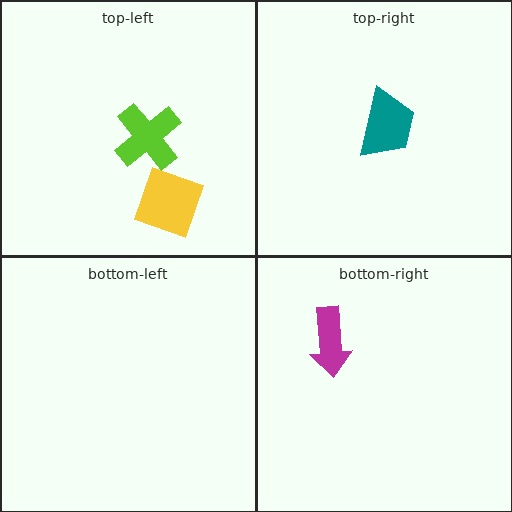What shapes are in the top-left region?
The yellow diamond, the lime cross.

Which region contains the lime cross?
The top-left region.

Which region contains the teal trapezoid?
The top-right region.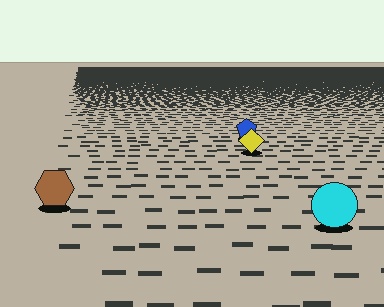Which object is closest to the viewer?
The cyan circle is closest. The texture marks near it are larger and more spread out.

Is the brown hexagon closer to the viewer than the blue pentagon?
Yes. The brown hexagon is closer — you can tell from the texture gradient: the ground texture is coarser near it.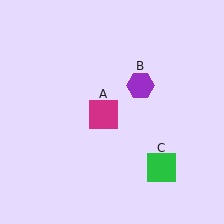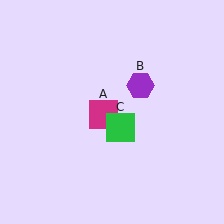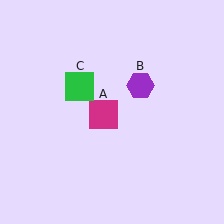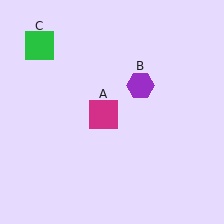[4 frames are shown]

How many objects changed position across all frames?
1 object changed position: green square (object C).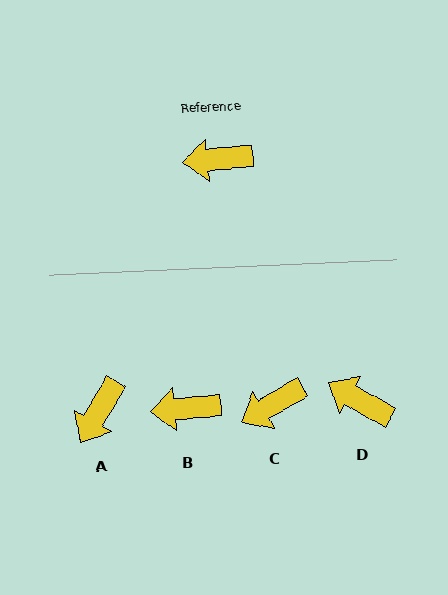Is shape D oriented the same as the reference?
No, it is off by about 34 degrees.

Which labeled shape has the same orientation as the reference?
B.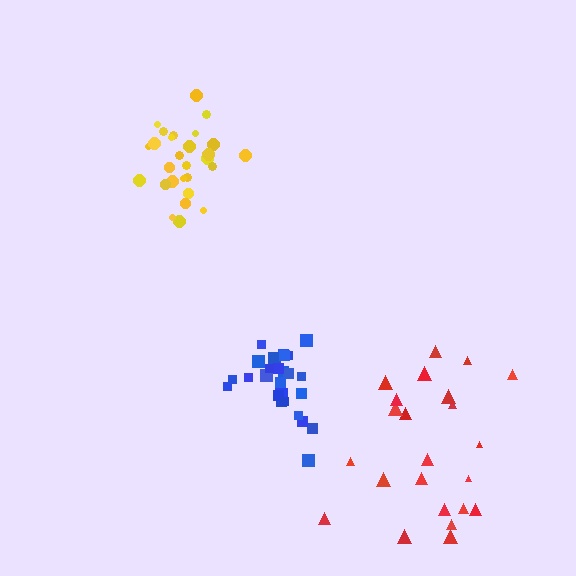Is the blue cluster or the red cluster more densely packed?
Blue.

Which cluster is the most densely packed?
Blue.